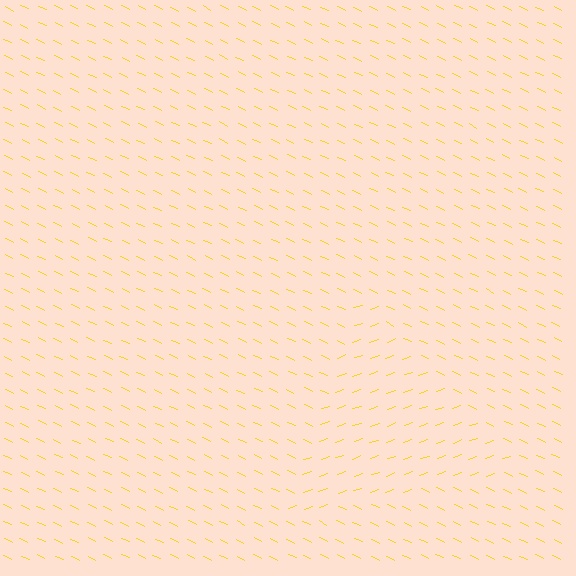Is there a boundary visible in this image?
Yes, there is a texture boundary formed by a change in line orientation.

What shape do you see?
I see a triangle.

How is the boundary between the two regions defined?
The boundary is defined purely by a change in line orientation (approximately 45 degrees difference). All lines are the same color and thickness.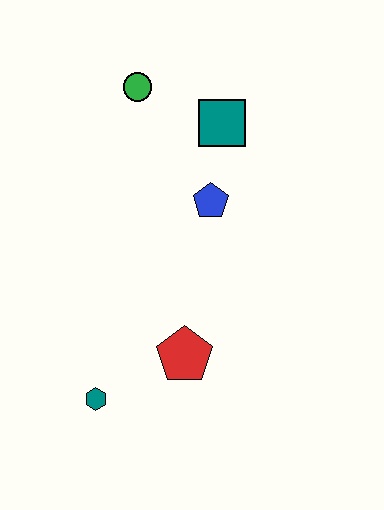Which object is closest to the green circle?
The teal square is closest to the green circle.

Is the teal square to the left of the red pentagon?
No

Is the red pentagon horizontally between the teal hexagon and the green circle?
No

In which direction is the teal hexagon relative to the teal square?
The teal hexagon is below the teal square.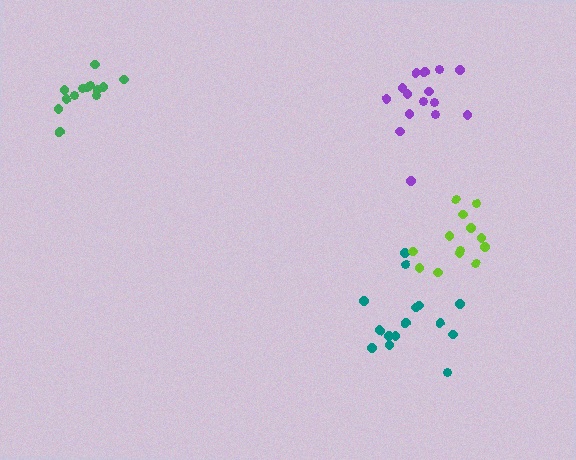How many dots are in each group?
Group 1: 15 dots, Group 2: 15 dots, Group 3: 13 dots, Group 4: 13 dots (56 total).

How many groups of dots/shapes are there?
There are 4 groups.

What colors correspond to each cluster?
The clusters are colored: teal, purple, lime, green.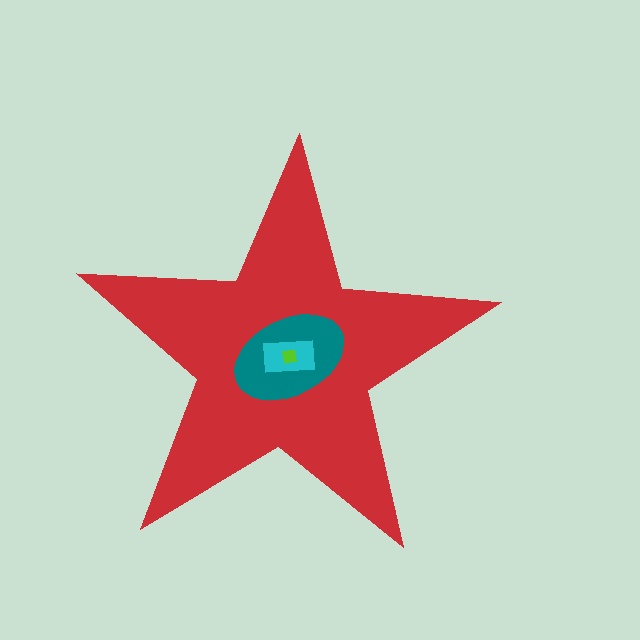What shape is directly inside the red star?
The teal ellipse.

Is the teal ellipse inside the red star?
Yes.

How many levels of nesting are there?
4.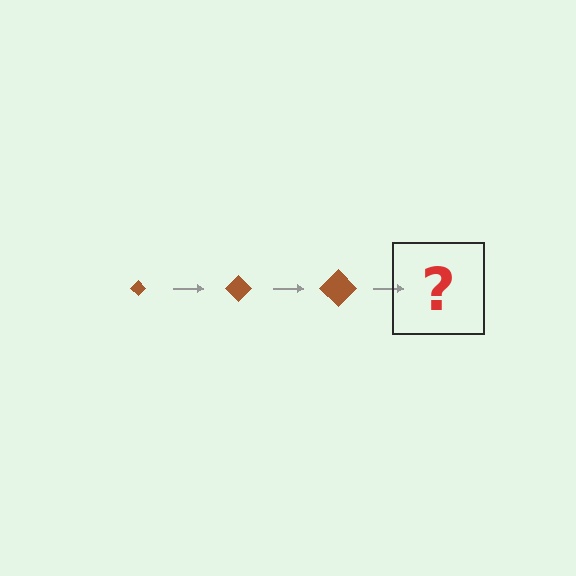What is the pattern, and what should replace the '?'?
The pattern is that the diamond gets progressively larger each step. The '?' should be a brown diamond, larger than the previous one.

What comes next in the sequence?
The next element should be a brown diamond, larger than the previous one.